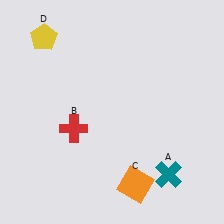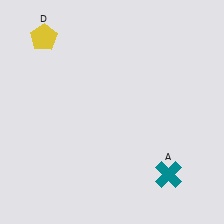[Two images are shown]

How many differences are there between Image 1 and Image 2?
There are 2 differences between the two images.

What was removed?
The red cross (B), the orange square (C) were removed in Image 2.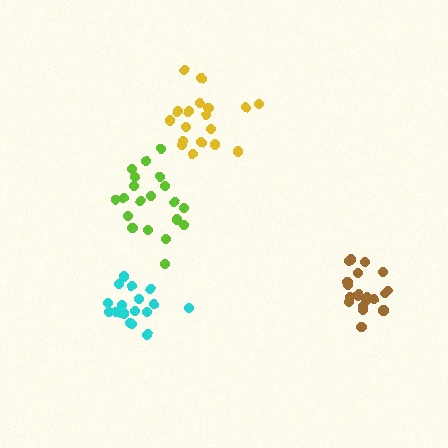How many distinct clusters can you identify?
There are 4 distinct clusters.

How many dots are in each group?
Group 1: 20 dots, Group 2: 20 dots, Group 3: 18 dots, Group 4: 18 dots (76 total).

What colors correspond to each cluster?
The clusters are colored: brown, lime, yellow, cyan.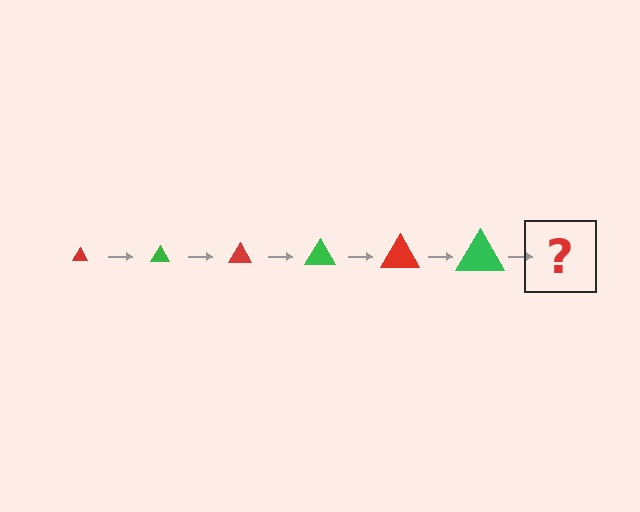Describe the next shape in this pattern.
It should be a red triangle, larger than the previous one.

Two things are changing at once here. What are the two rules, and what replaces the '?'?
The two rules are that the triangle grows larger each step and the color cycles through red and green. The '?' should be a red triangle, larger than the previous one.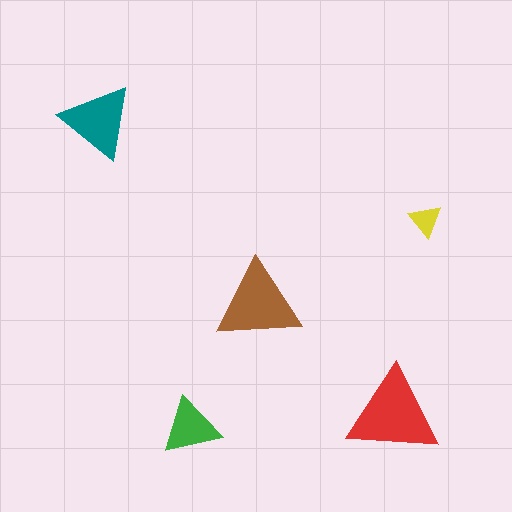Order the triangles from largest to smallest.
the red one, the brown one, the teal one, the green one, the yellow one.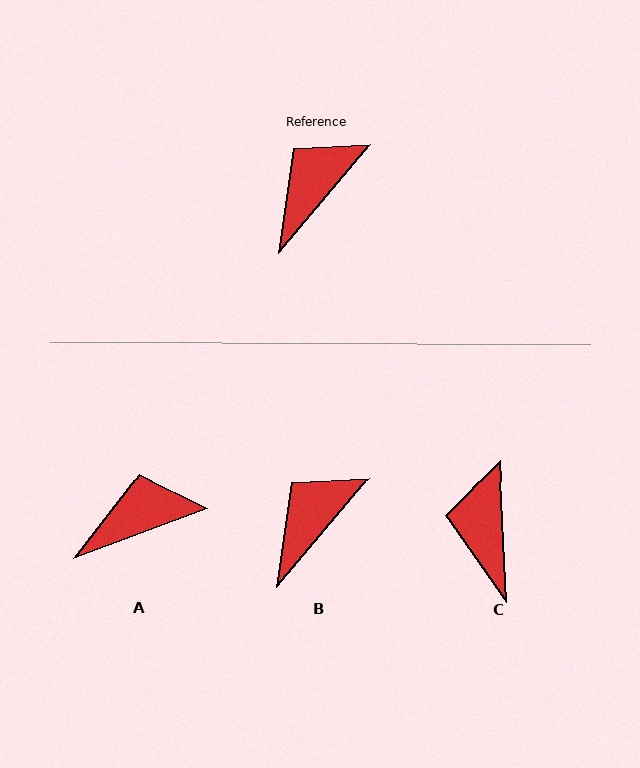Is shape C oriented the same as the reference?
No, it is off by about 43 degrees.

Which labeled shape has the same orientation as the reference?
B.